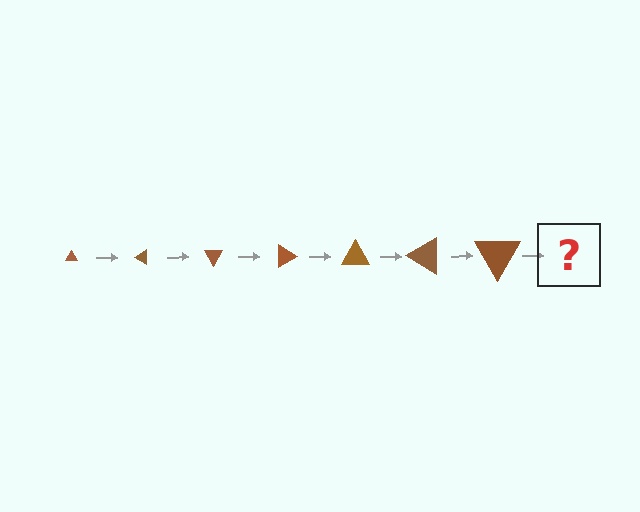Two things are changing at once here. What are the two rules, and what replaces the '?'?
The two rules are that the triangle grows larger each step and it rotates 30 degrees each step. The '?' should be a triangle, larger than the previous one and rotated 210 degrees from the start.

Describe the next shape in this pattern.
It should be a triangle, larger than the previous one and rotated 210 degrees from the start.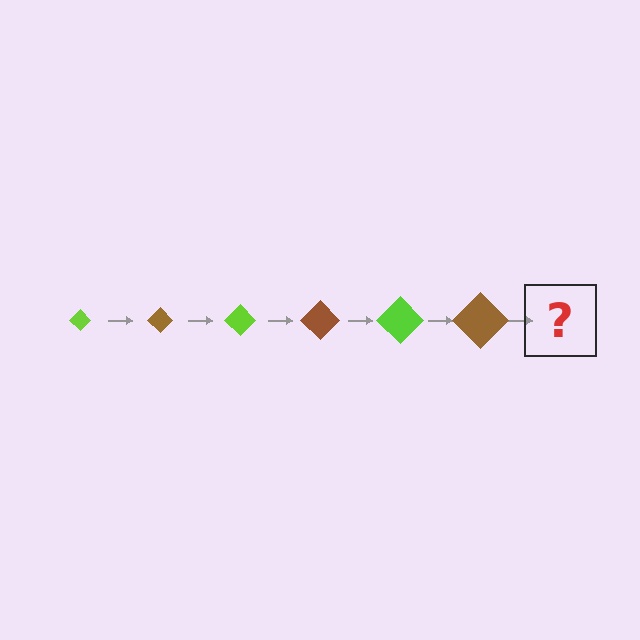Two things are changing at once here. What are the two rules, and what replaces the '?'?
The two rules are that the diamond grows larger each step and the color cycles through lime and brown. The '?' should be a lime diamond, larger than the previous one.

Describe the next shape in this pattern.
It should be a lime diamond, larger than the previous one.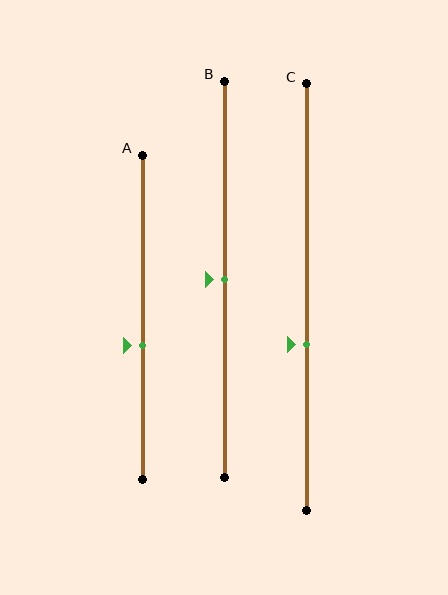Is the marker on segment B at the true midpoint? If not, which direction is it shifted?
Yes, the marker on segment B is at the true midpoint.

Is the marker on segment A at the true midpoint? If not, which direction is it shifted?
No, the marker on segment A is shifted downward by about 9% of the segment length.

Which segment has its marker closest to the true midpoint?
Segment B has its marker closest to the true midpoint.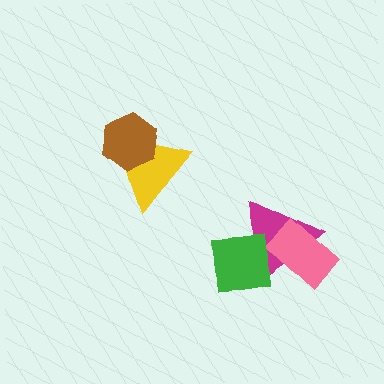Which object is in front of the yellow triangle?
The brown hexagon is in front of the yellow triangle.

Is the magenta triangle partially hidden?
Yes, it is partially covered by another shape.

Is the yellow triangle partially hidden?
Yes, it is partially covered by another shape.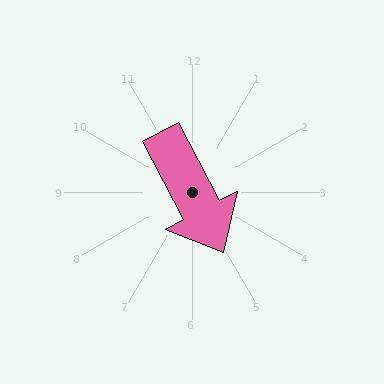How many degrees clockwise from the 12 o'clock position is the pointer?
Approximately 152 degrees.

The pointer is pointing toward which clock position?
Roughly 5 o'clock.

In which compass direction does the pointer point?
Southeast.